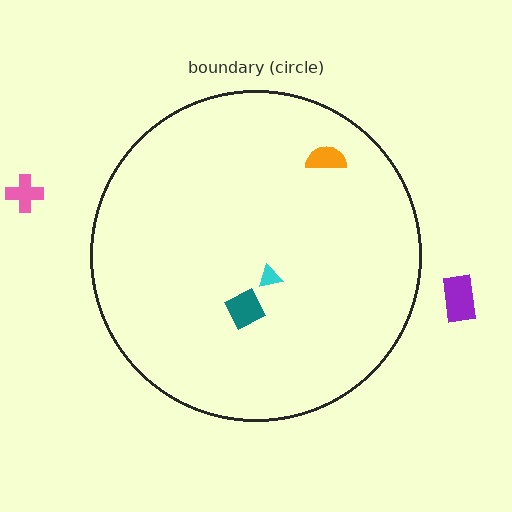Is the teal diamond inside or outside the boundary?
Inside.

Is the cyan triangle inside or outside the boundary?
Inside.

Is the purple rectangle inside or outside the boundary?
Outside.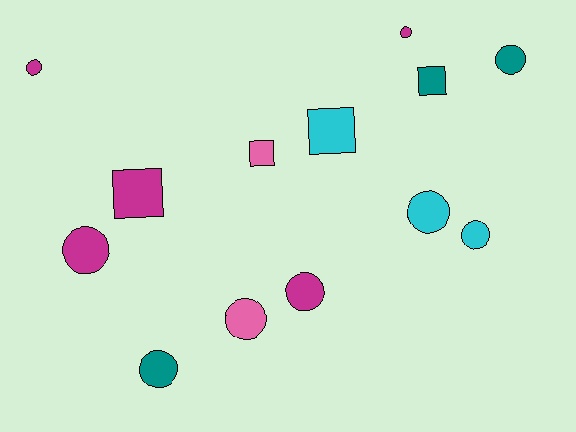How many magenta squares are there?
There is 1 magenta square.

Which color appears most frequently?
Magenta, with 5 objects.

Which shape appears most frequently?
Circle, with 9 objects.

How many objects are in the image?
There are 13 objects.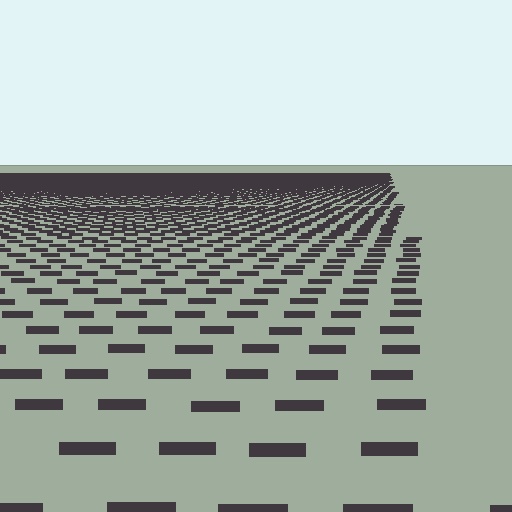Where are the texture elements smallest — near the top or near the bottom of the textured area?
Near the top.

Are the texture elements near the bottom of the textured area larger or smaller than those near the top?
Larger. Near the bottom, elements are closer to the viewer and appear at a bigger on-screen size.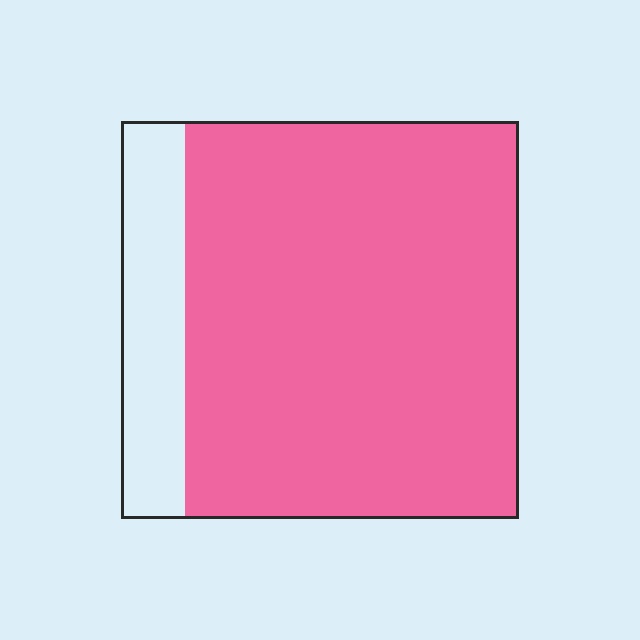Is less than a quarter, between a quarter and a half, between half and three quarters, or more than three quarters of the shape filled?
More than three quarters.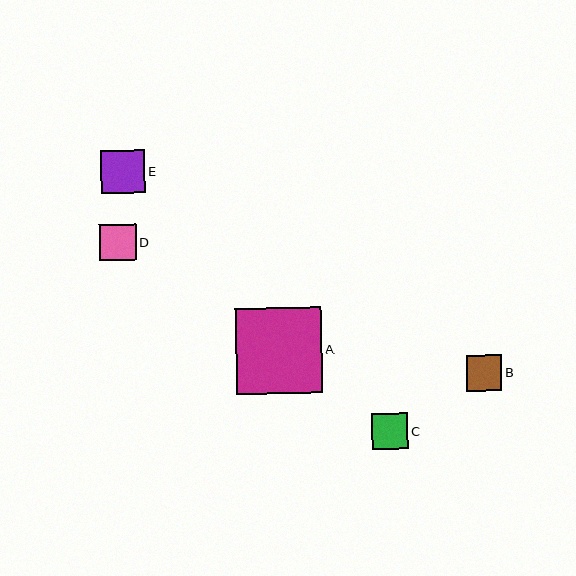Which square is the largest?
Square A is the largest with a size of approximately 86 pixels.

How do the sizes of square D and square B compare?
Square D and square B are approximately the same size.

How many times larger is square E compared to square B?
Square E is approximately 1.2 times the size of square B.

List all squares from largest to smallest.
From largest to smallest: A, E, D, C, B.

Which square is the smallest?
Square B is the smallest with a size of approximately 35 pixels.